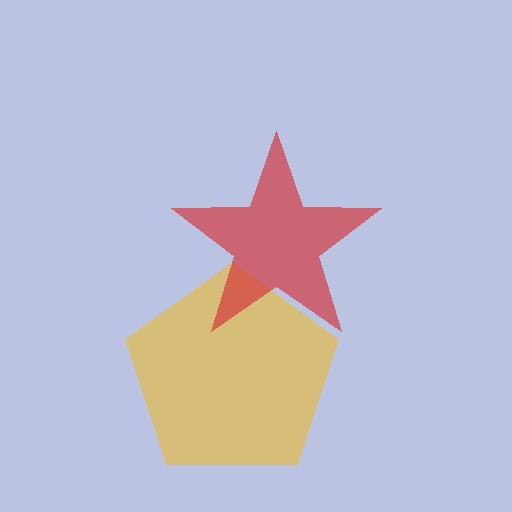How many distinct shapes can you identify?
There are 2 distinct shapes: a yellow pentagon, a red star.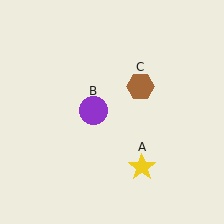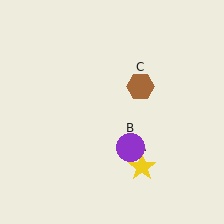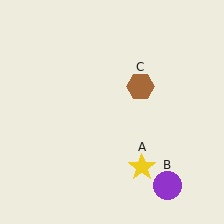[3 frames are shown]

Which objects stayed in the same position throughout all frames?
Yellow star (object A) and brown hexagon (object C) remained stationary.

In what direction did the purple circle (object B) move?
The purple circle (object B) moved down and to the right.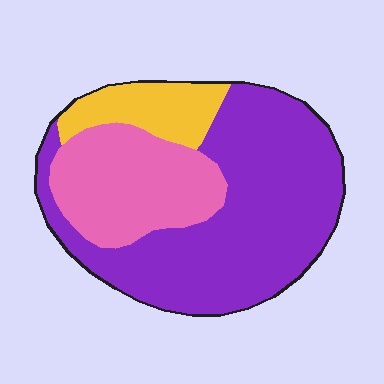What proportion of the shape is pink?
Pink covers about 25% of the shape.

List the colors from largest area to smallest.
From largest to smallest: purple, pink, yellow.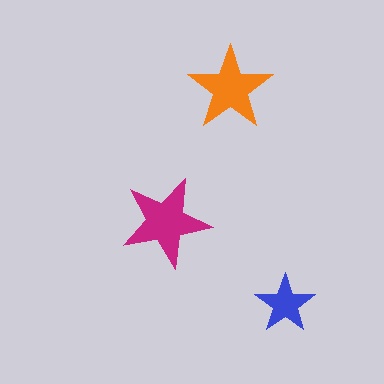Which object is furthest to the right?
The blue star is rightmost.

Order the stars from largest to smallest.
the magenta one, the orange one, the blue one.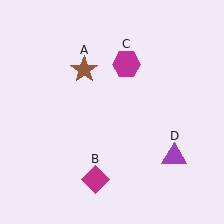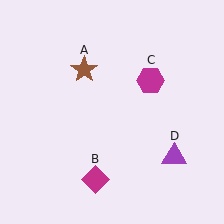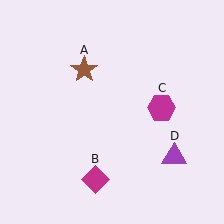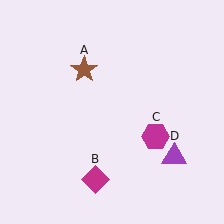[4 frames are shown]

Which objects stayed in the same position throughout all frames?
Brown star (object A) and magenta diamond (object B) and purple triangle (object D) remained stationary.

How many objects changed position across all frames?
1 object changed position: magenta hexagon (object C).